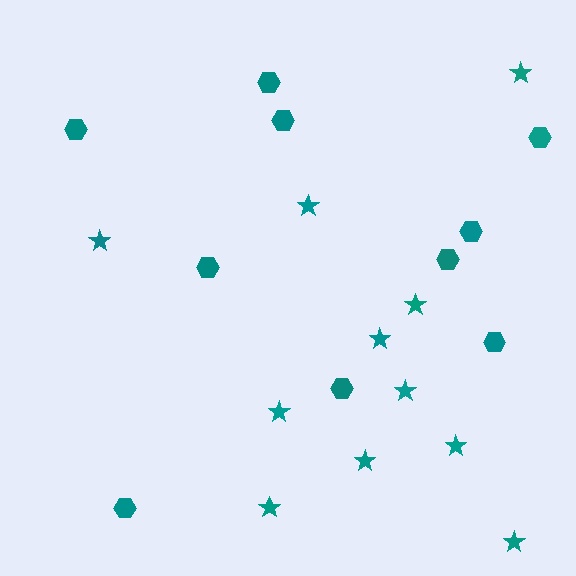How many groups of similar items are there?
There are 2 groups: one group of hexagons (10) and one group of stars (11).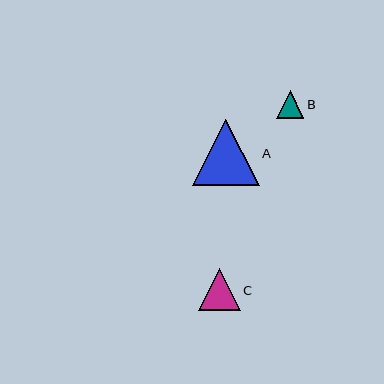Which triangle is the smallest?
Triangle B is the smallest with a size of approximately 28 pixels.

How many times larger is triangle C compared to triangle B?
Triangle C is approximately 1.5 times the size of triangle B.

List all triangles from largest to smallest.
From largest to smallest: A, C, B.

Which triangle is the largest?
Triangle A is the largest with a size of approximately 67 pixels.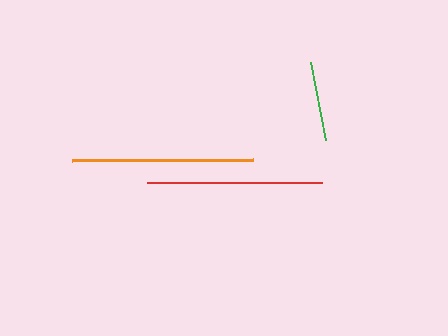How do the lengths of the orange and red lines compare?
The orange and red lines are approximately the same length.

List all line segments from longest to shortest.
From longest to shortest: orange, red, green.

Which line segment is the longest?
The orange line is the longest at approximately 182 pixels.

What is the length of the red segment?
The red segment is approximately 175 pixels long.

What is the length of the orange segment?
The orange segment is approximately 182 pixels long.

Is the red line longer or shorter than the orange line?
The orange line is longer than the red line.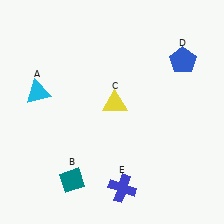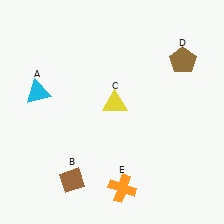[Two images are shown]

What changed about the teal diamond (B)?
In Image 1, B is teal. In Image 2, it changed to brown.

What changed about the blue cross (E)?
In Image 1, E is blue. In Image 2, it changed to orange.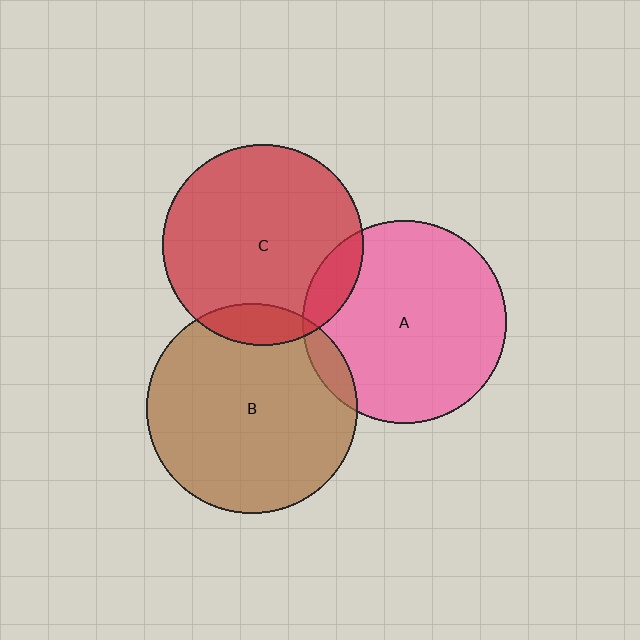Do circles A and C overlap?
Yes.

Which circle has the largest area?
Circle B (brown).